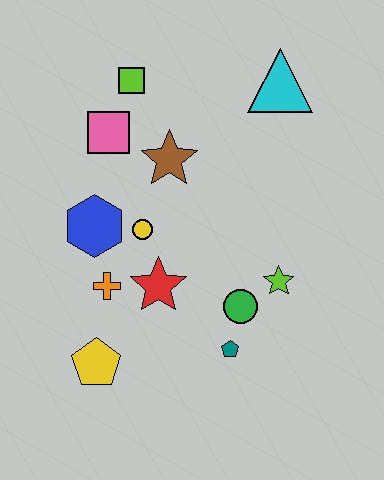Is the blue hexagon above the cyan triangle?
No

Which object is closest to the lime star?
The green circle is closest to the lime star.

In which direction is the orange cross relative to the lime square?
The orange cross is below the lime square.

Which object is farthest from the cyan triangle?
The yellow pentagon is farthest from the cyan triangle.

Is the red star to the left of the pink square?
No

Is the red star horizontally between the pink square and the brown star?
Yes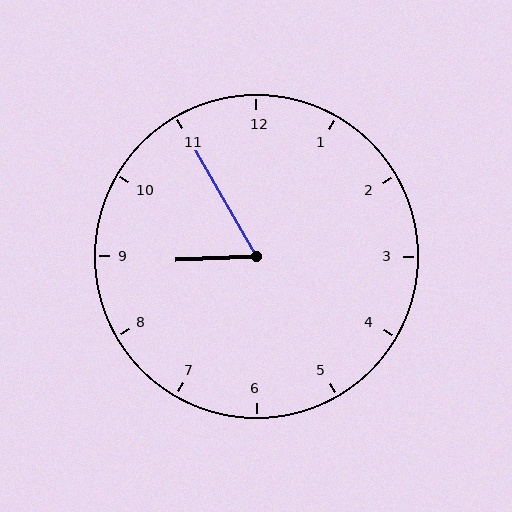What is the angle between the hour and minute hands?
Approximately 62 degrees.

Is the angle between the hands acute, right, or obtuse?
It is acute.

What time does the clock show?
8:55.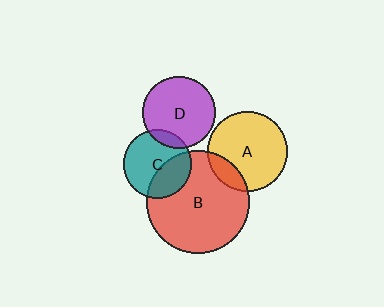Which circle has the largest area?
Circle B (red).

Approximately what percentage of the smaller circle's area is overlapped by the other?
Approximately 15%.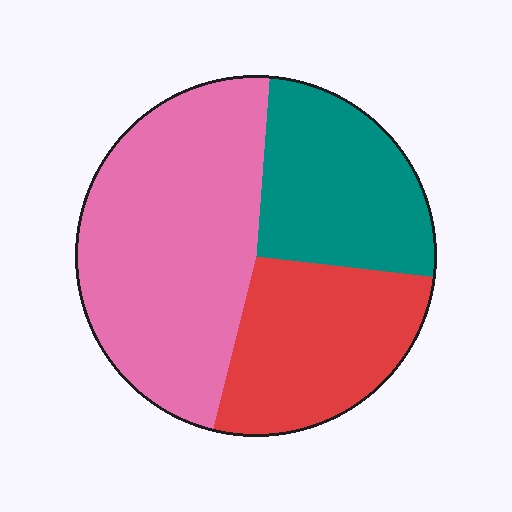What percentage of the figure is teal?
Teal takes up about one quarter (1/4) of the figure.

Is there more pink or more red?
Pink.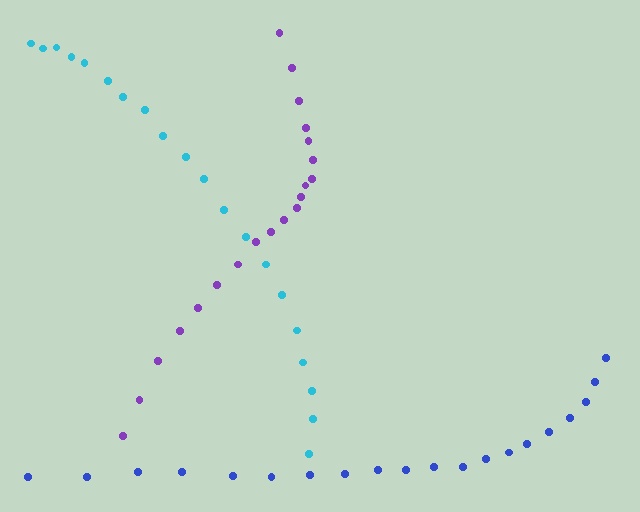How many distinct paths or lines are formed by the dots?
There are 3 distinct paths.